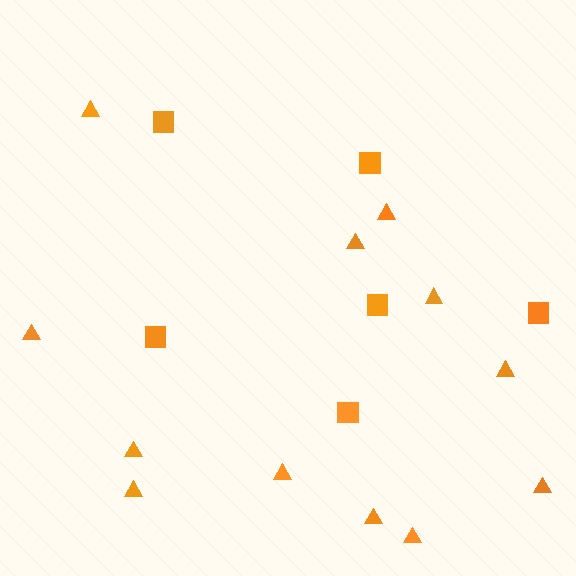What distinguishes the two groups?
There are 2 groups: one group of triangles (12) and one group of squares (6).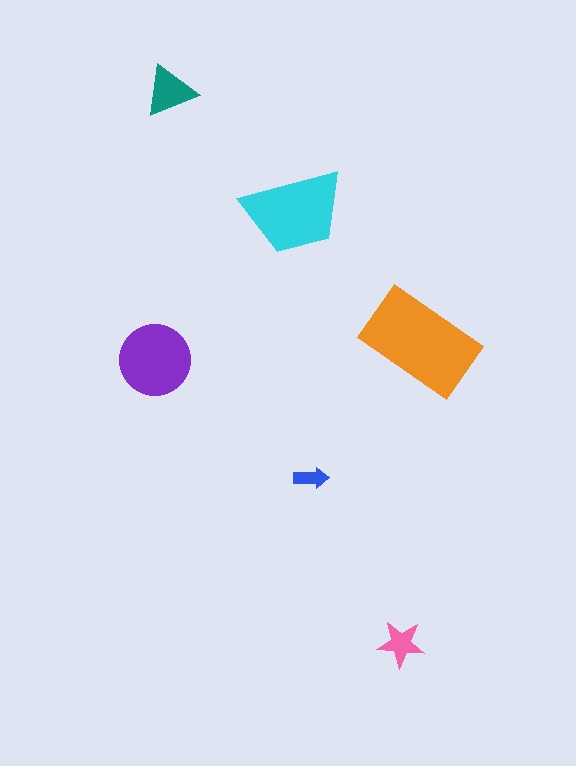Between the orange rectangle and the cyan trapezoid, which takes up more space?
The orange rectangle.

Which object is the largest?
The orange rectangle.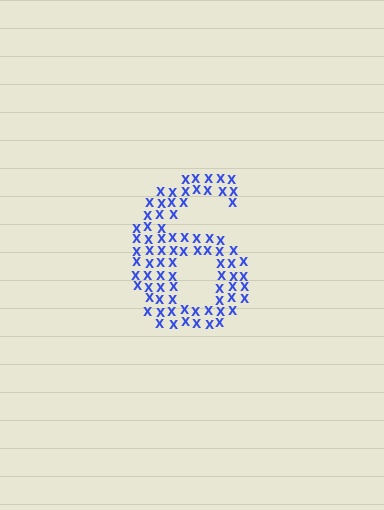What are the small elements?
The small elements are letter X's.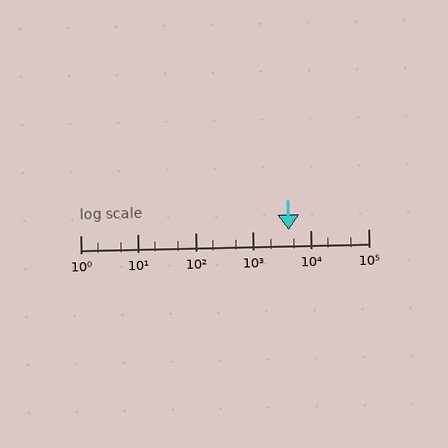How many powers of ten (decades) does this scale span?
The scale spans 5 decades, from 1 to 100000.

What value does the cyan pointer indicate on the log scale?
The pointer indicates approximately 4100.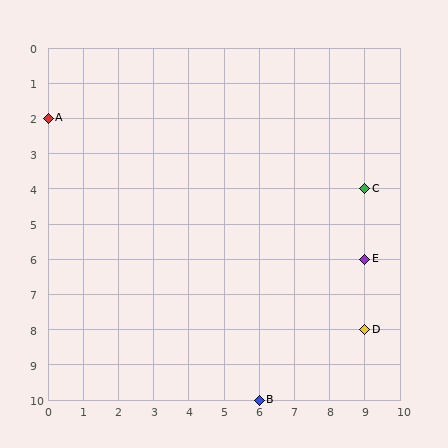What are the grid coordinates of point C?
Point C is at grid coordinates (9, 4).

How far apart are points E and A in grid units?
Points E and A are 9 columns and 4 rows apart (about 9.8 grid units diagonally).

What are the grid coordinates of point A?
Point A is at grid coordinates (0, 2).